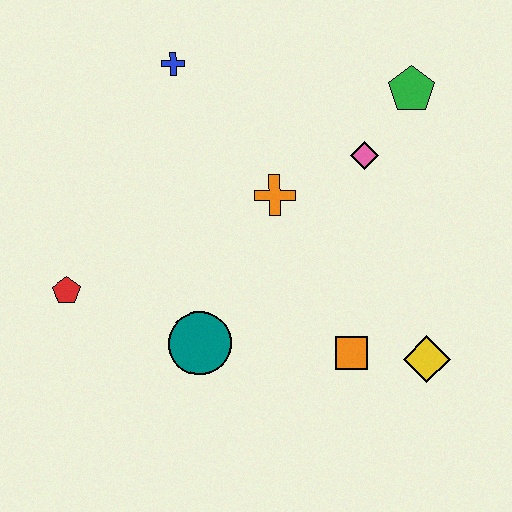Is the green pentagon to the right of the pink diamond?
Yes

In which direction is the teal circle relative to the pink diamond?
The teal circle is below the pink diamond.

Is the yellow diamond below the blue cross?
Yes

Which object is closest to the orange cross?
The pink diamond is closest to the orange cross.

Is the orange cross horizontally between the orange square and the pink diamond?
No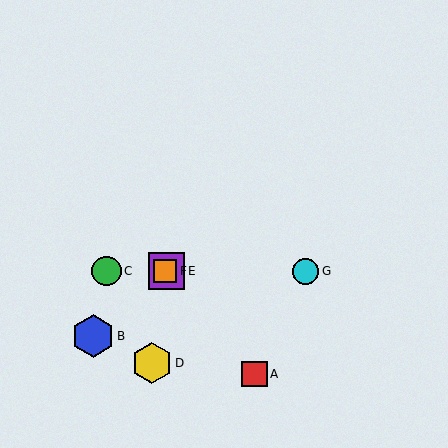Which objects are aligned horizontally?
Objects C, E, F, G are aligned horizontally.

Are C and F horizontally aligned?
Yes, both are at y≈271.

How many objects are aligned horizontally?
4 objects (C, E, F, G) are aligned horizontally.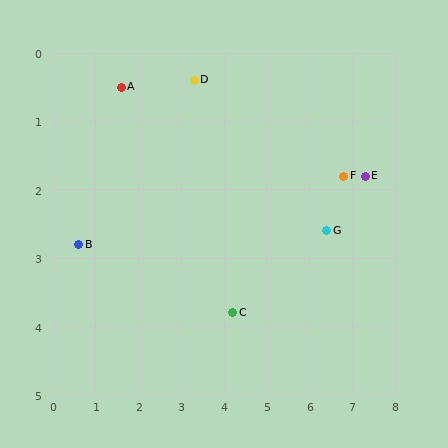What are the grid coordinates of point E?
Point E is at approximately (7.3, 1.8).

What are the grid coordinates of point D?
Point D is at approximately (3.3, 0.4).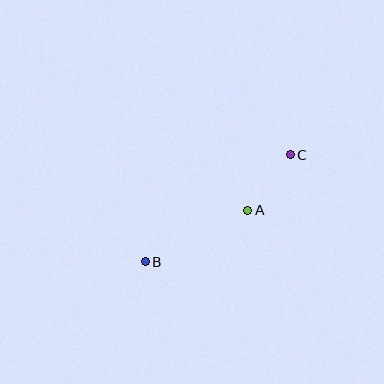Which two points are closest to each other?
Points A and C are closest to each other.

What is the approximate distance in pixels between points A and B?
The distance between A and B is approximately 115 pixels.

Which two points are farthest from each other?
Points B and C are farthest from each other.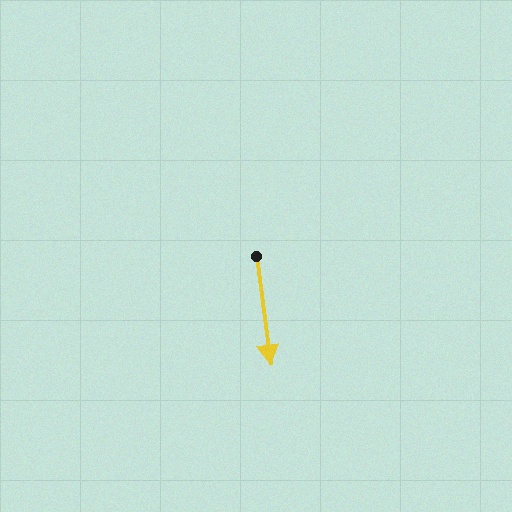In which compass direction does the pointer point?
South.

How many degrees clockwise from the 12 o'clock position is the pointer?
Approximately 173 degrees.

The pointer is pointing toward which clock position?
Roughly 6 o'clock.